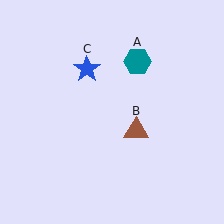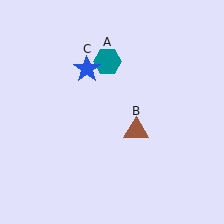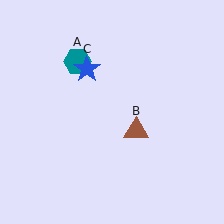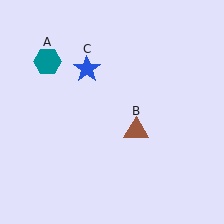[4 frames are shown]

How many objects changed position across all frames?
1 object changed position: teal hexagon (object A).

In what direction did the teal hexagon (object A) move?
The teal hexagon (object A) moved left.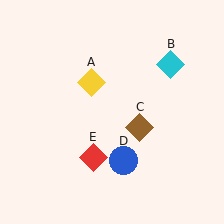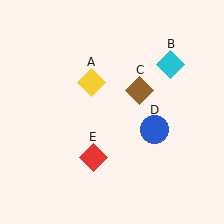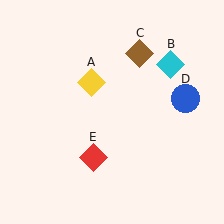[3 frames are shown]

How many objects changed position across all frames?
2 objects changed position: brown diamond (object C), blue circle (object D).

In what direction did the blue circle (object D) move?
The blue circle (object D) moved up and to the right.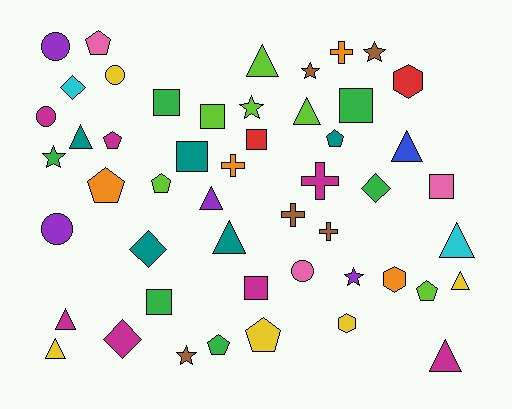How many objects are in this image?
There are 50 objects.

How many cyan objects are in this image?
There are 2 cyan objects.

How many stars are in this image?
There are 6 stars.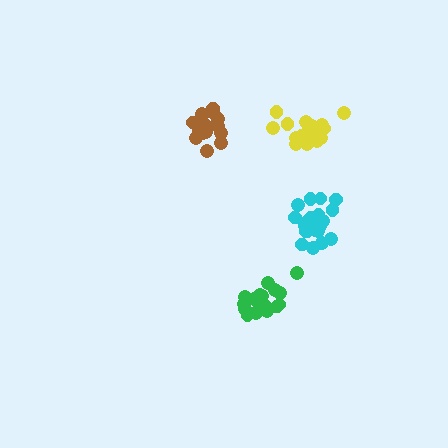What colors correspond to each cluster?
The clusters are colored: green, cyan, yellow, brown.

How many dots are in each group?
Group 1: 18 dots, Group 2: 21 dots, Group 3: 20 dots, Group 4: 19 dots (78 total).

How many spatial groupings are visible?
There are 4 spatial groupings.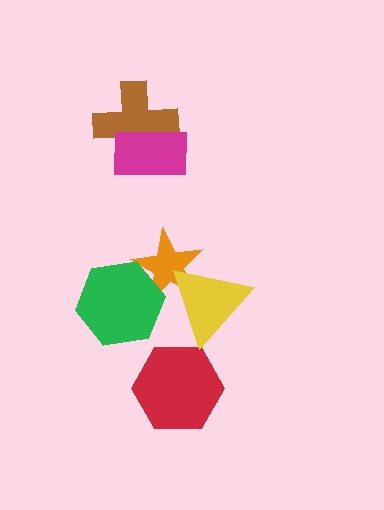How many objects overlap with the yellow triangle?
1 object overlaps with the yellow triangle.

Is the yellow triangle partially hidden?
No, no other shape covers it.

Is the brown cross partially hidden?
Yes, it is partially covered by another shape.